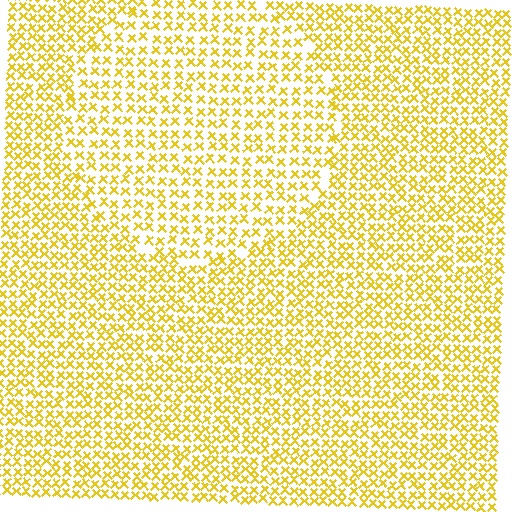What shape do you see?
I see a circle.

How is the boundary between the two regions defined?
The boundary is defined by a change in element density (approximately 1.4x ratio). All elements are the same color, size, and shape.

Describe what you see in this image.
The image contains small yellow elements arranged at two different densities. A circle-shaped region is visible where the elements are less densely packed than the surrounding area.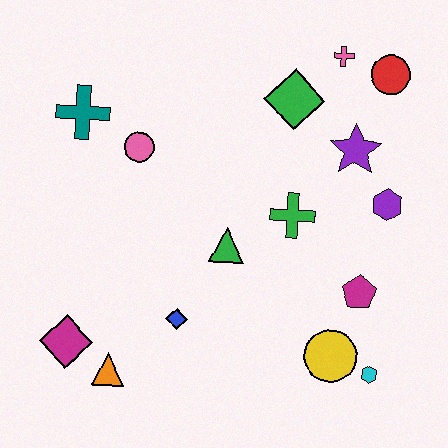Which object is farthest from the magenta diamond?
The red circle is farthest from the magenta diamond.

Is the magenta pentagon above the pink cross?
No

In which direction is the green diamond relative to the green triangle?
The green diamond is above the green triangle.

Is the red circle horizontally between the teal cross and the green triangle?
No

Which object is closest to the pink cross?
The red circle is closest to the pink cross.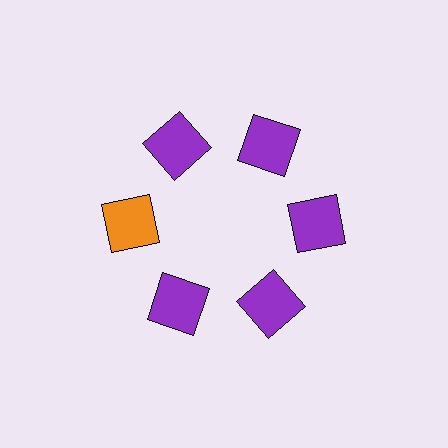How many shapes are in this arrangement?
There are 6 shapes arranged in a ring pattern.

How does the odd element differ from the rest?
It has a different color: orange instead of purple.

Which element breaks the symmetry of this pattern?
The orange square at roughly the 9 o'clock position breaks the symmetry. All other shapes are purple squares.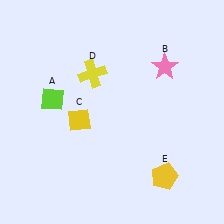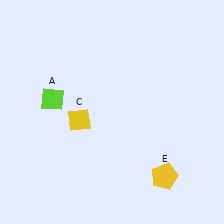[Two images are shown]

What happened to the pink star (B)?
The pink star (B) was removed in Image 2. It was in the top-right area of Image 1.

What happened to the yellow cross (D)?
The yellow cross (D) was removed in Image 2. It was in the top-left area of Image 1.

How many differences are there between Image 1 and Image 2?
There are 2 differences between the two images.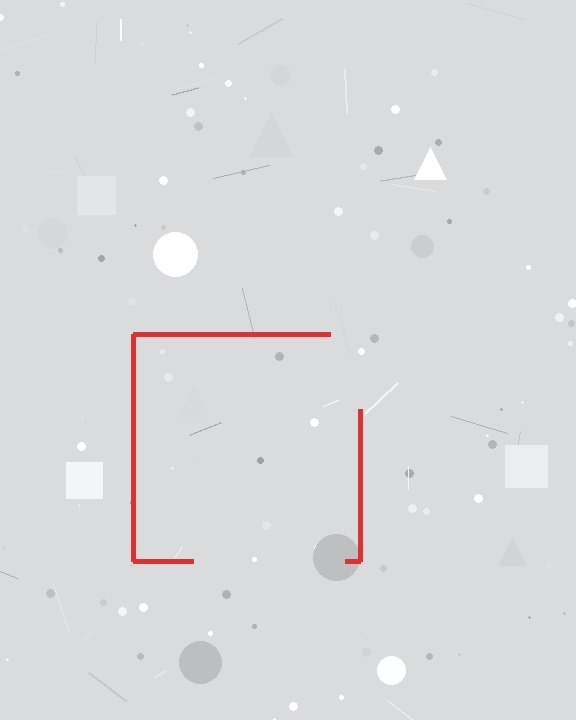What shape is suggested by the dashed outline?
The dashed outline suggests a square.